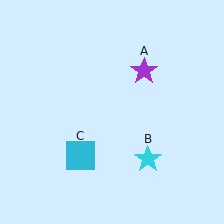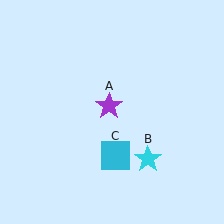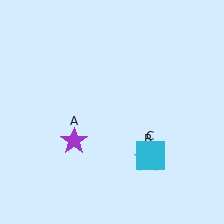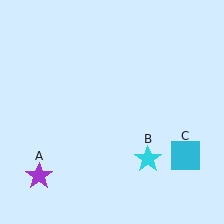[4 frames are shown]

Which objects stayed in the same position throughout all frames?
Cyan star (object B) remained stationary.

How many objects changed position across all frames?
2 objects changed position: purple star (object A), cyan square (object C).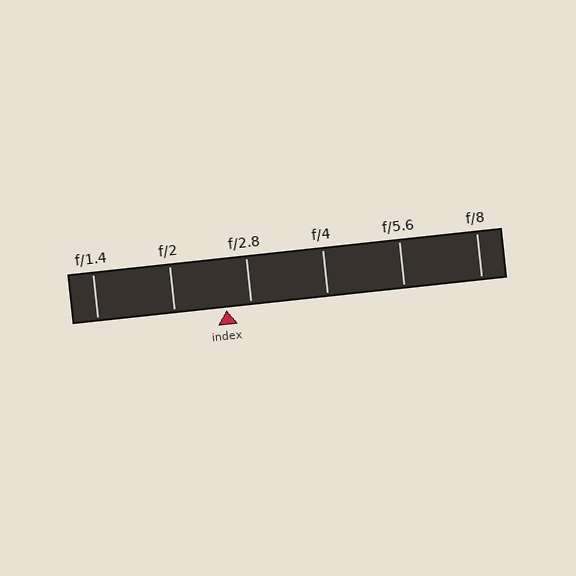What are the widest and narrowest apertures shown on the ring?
The widest aperture shown is f/1.4 and the narrowest is f/8.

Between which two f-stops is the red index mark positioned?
The index mark is between f/2 and f/2.8.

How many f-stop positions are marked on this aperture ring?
There are 6 f-stop positions marked.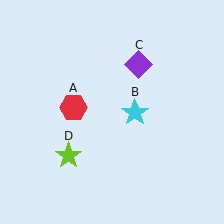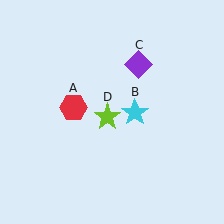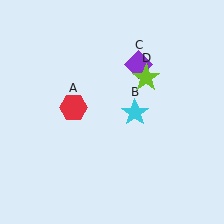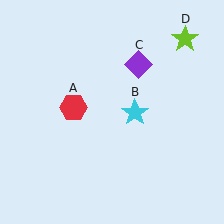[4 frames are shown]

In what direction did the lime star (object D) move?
The lime star (object D) moved up and to the right.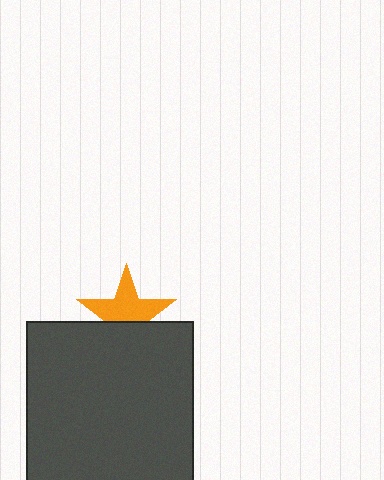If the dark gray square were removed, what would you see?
You would see the complete orange star.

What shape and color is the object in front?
The object in front is a dark gray square.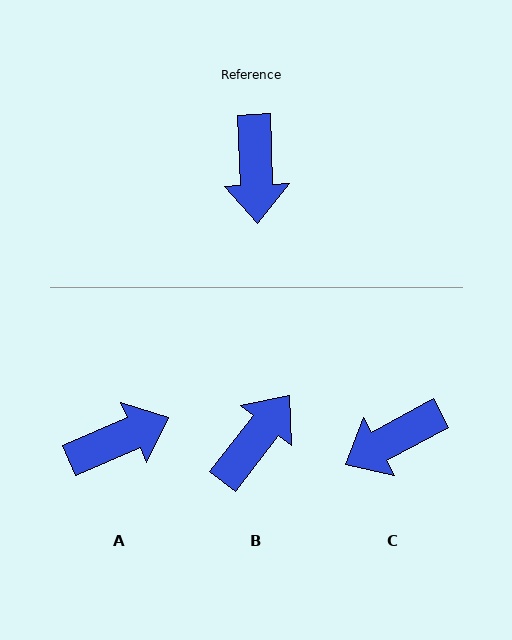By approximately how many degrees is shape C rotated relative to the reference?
Approximately 64 degrees clockwise.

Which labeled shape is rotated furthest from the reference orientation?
B, about 140 degrees away.